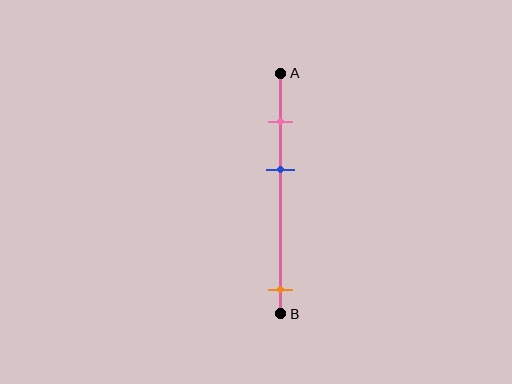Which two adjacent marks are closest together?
The pink and blue marks are the closest adjacent pair.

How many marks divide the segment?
There are 3 marks dividing the segment.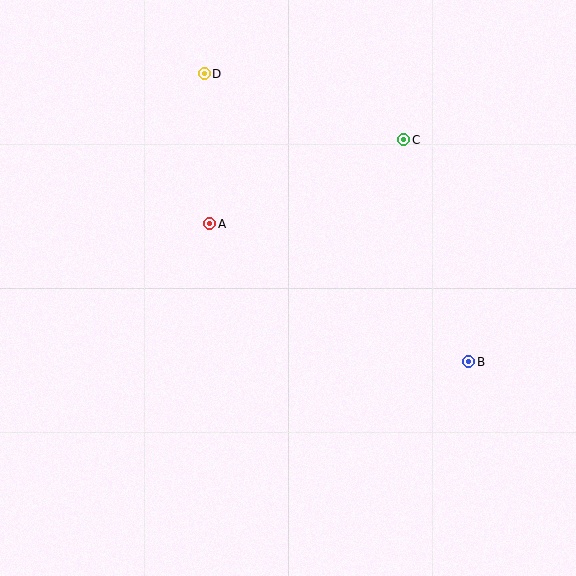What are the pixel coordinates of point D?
Point D is at (204, 74).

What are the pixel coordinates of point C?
Point C is at (404, 140).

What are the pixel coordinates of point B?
Point B is at (469, 362).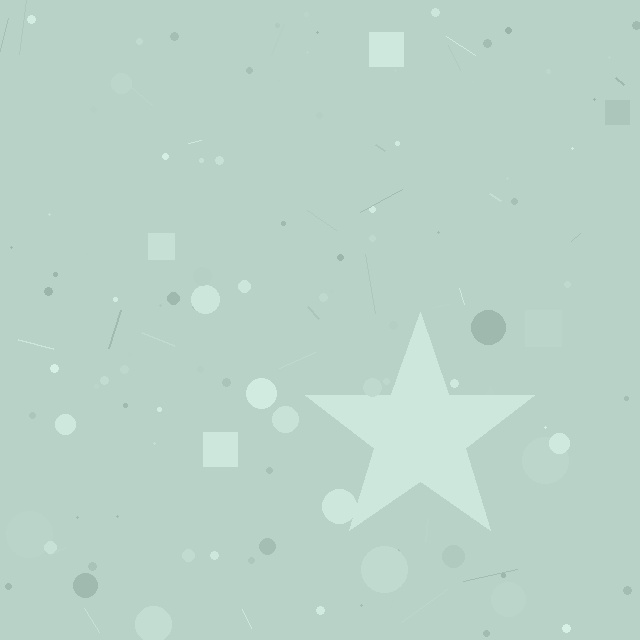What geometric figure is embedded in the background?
A star is embedded in the background.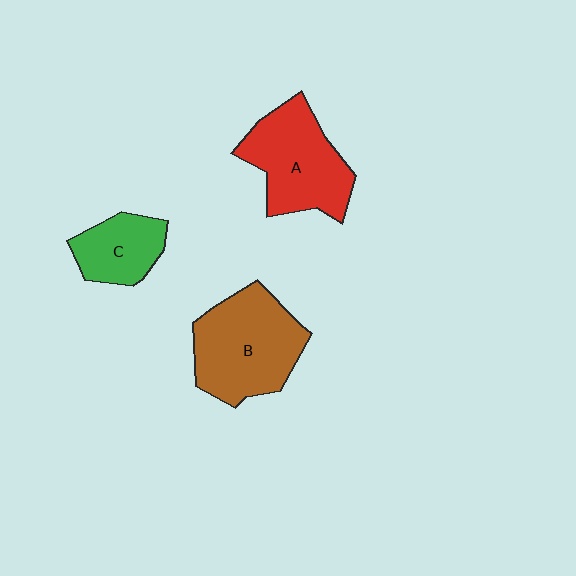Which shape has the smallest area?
Shape C (green).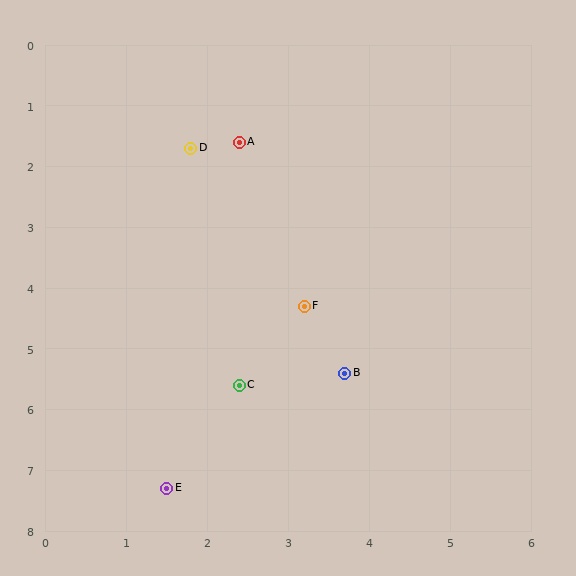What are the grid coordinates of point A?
Point A is at approximately (2.4, 1.6).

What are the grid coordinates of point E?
Point E is at approximately (1.5, 7.3).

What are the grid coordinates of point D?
Point D is at approximately (1.8, 1.7).